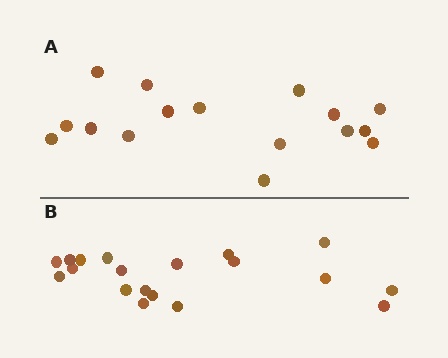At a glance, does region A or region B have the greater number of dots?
Region B (the bottom region) has more dots.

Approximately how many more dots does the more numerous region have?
Region B has just a few more — roughly 2 or 3 more dots than region A.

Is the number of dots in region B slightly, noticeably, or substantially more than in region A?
Region B has only slightly more — the two regions are fairly close. The ratio is roughly 1.2 to 1.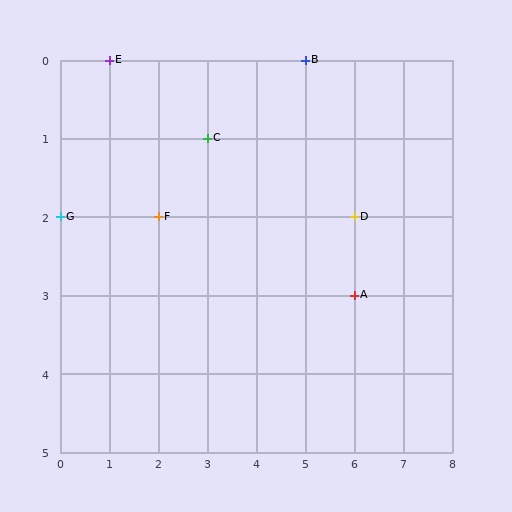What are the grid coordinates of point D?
Point D is at grid coordinates (6, 2).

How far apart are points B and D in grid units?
Points B and D are 1 column and 2 rows apart (about 2.2 grid units diagonally).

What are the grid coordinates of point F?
Point F is at grid coordinates (2, 2).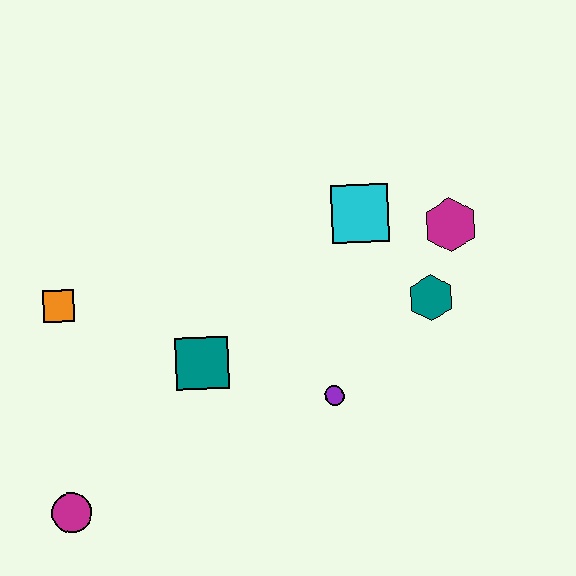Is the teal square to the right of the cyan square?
No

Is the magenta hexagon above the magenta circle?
Yes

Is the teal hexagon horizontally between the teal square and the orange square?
No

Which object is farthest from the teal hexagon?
The magenta circle is farthest from the teal hexagon.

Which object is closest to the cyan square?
The magenta hexagon is closest to the cyan square.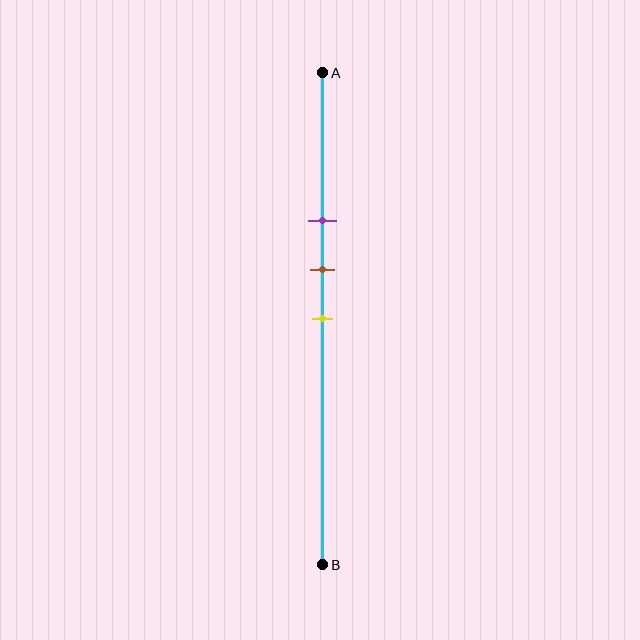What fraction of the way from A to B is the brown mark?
The brown mark is approximately 40% (0.4) of the way from A to B.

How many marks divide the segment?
There are 3 marks dividing the segment.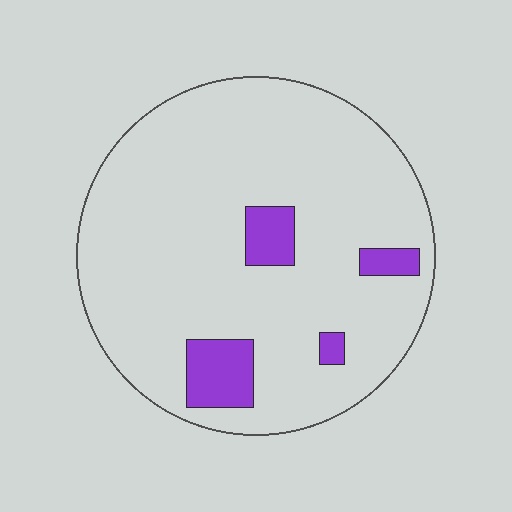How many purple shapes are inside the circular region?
4.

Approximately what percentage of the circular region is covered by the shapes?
Approximately 10%.